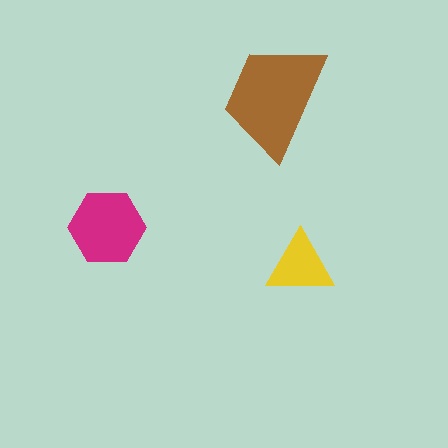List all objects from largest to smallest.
The brown trapezoid, the magenta hexagon, the yellow triangle.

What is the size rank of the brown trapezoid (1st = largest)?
1st.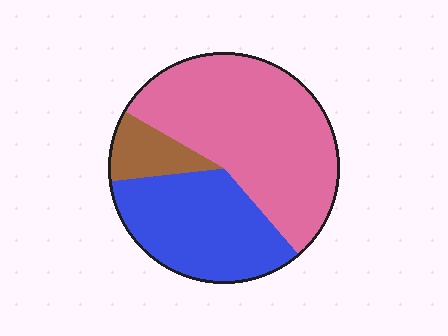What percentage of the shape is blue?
Blue takes up about one third (1/3) of the shape.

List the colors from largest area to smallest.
From largest to smallest: pink, blue, brown.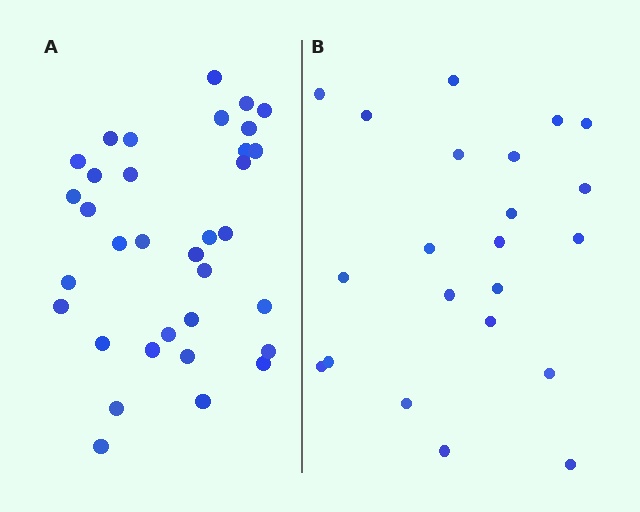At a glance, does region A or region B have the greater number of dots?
Region A (the left region) has more dots.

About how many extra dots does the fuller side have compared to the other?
Region A has roughly 12 or so more dots than region B.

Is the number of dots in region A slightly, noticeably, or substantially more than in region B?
Region A has substantially more. The ratio is roughly 1.5 to 1.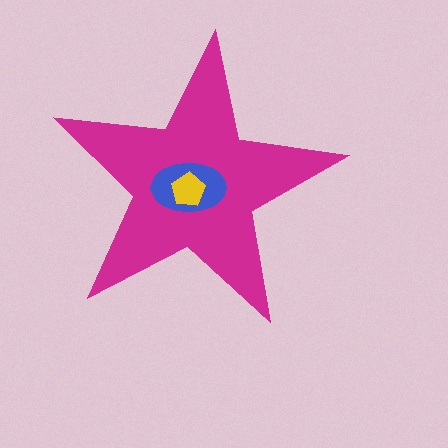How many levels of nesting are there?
3.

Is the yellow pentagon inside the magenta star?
Yes.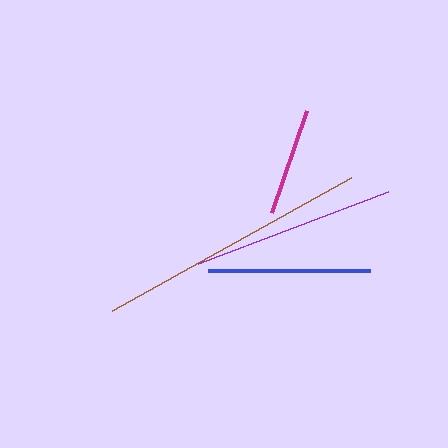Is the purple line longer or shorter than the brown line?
The brown line is longer than the purple line.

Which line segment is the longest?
The brown line is the longest at approximately 274 pixels.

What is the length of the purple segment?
The purple segment is approximately 204 pixels long.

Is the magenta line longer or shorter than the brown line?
The brown line is longer than the magenta line.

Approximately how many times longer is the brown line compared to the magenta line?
The brown line is approximately 2.5 times the length of the magenta line.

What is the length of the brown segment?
The brown segment is approximately 274 pixels long.